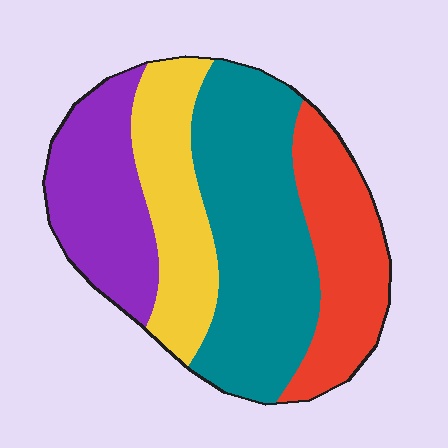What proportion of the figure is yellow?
Yellow takes up about one fifth (1/5) of the figure.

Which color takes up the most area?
Teal, at roughly 35%.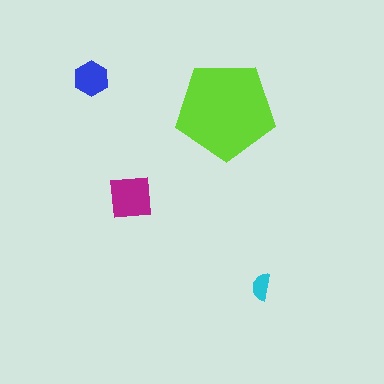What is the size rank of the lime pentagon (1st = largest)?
1st.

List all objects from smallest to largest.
The cyan semicircle, the blue hexagon, the magenta square, the lime pentagon.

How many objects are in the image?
There are 4 objects in the image.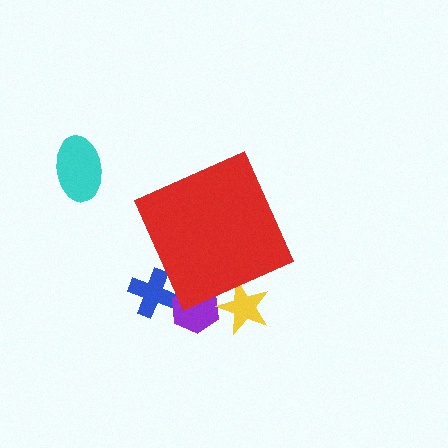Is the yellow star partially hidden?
Yes, the yellow star is partially hidden behind the red diamond.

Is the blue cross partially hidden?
Yes, the blue cross is partially hidden behind the red diamond.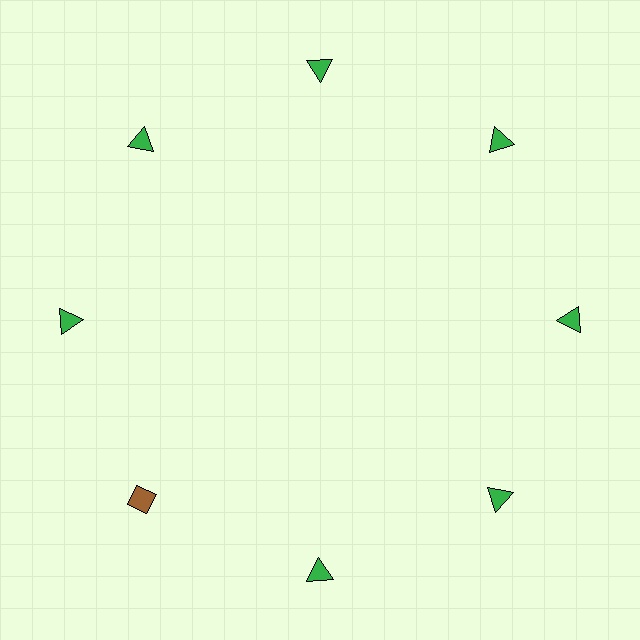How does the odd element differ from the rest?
It differs in both color (brown instead of green) and shape (diamond instead of triangle).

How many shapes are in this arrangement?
There are 8 shapes arranged in a ring pattern.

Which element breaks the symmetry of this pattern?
The brown diamond at roughly the 8 o'clock position breaks the symmetry. All other shapes are green triangles.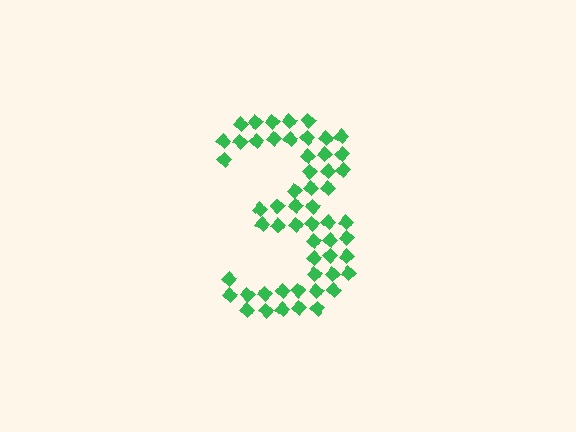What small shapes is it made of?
It is made of small diamonds.